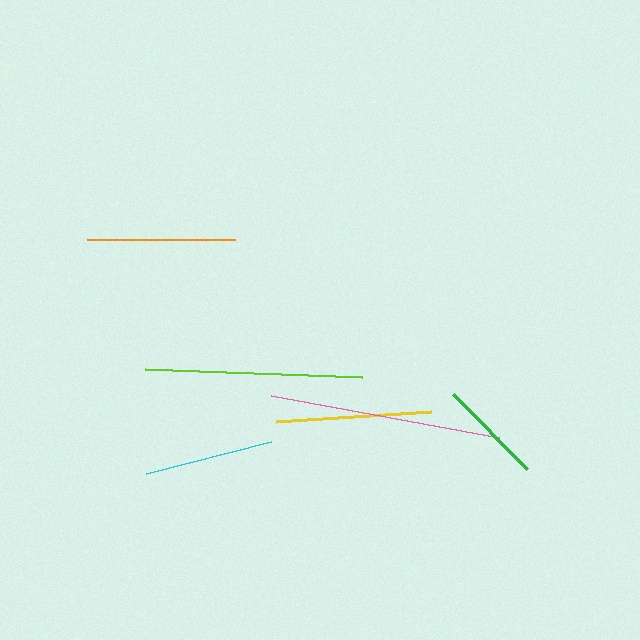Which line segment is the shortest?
The green line is the shortest at approximately 106 pixels.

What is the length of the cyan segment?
The cyan segment is approximately 128 pixels long.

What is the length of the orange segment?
The orange segment is approximately 148 pixels long.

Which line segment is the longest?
The pink line is the longest at approximately 232 pixels.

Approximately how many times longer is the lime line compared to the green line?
The lime line is approximately 2.1 times the length of the green line.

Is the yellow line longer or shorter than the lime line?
The lime line is longer than the yellow line.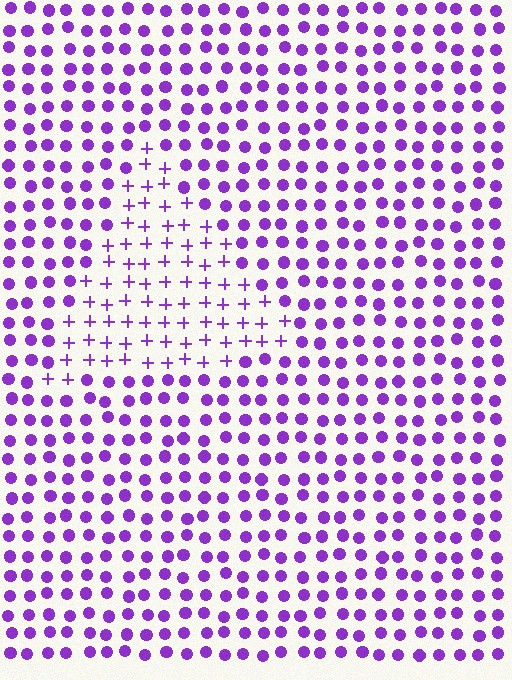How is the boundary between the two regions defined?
The boundary is defined by a change in element shape: plus signs inside vs. circles outside. All elements share the same color and spacing.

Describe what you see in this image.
The image is filled with small purple elements arranged in a uniform grid. A triangle-shaped region contains plus signs, while the surrounding area contains circles. The boundary is defined purely by the change in element shape.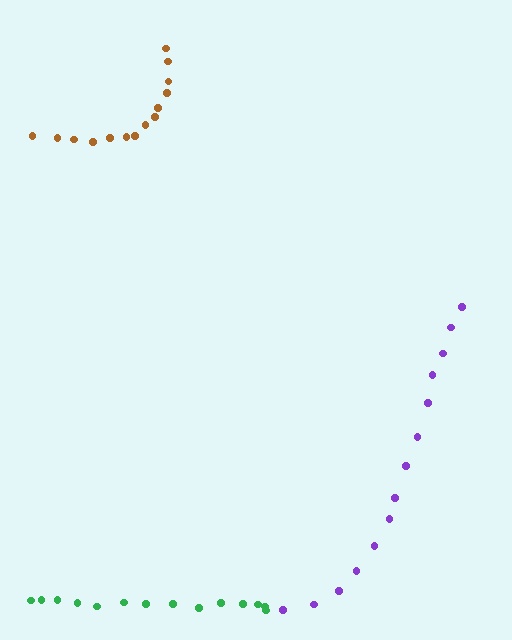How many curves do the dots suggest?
There are 3 distinct paths.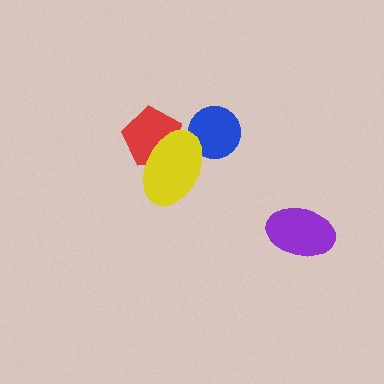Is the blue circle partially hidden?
Yes, it is partially covered by another shape.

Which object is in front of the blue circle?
The yellow ellipse is in front of the blue circle.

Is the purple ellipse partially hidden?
No, no other shape covers it.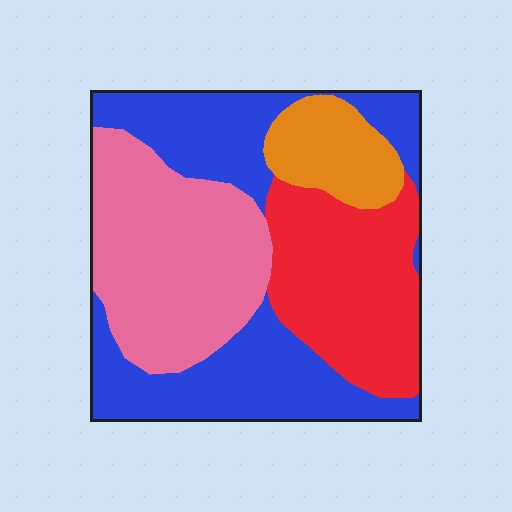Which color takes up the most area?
Blue, at roughly 35%.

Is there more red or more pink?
Pink.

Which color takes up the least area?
Orange, at roughly 10%.